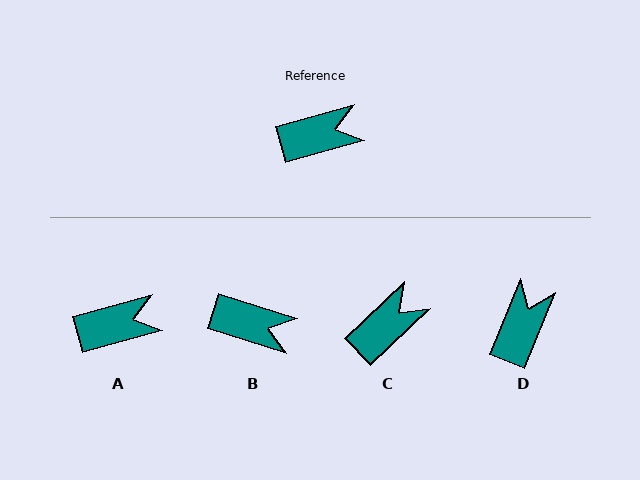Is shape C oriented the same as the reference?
No, it is off by about 29 degrees.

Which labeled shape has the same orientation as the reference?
A.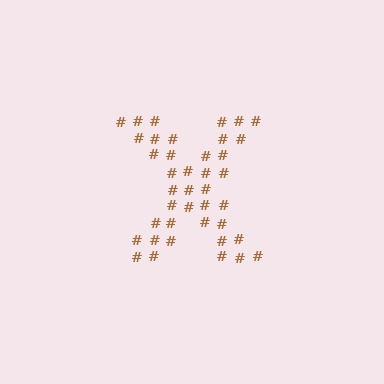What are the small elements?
The small elements are hash symbols.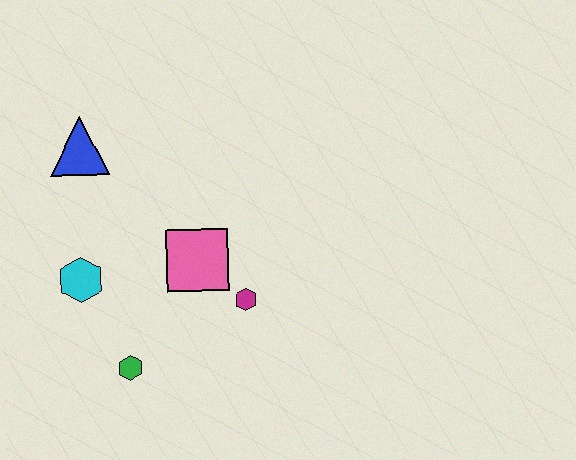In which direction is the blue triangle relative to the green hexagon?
The blue triangle is above the green hexagon.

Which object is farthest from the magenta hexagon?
The blue triangle is farthest from the magenta hexagon.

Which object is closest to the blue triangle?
The cyan hexagon is closest to the blue triangle.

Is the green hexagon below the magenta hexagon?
Yes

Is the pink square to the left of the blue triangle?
No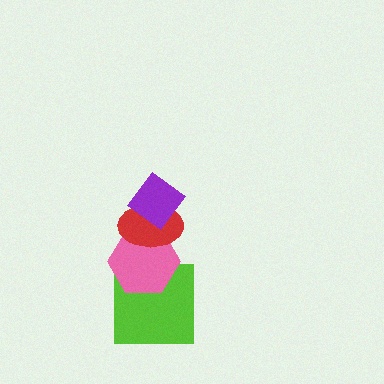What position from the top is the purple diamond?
The purple diamond is 1st from the top.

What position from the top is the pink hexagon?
The pink hexagon is 3rd from the top.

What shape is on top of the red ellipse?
The purple diamond is on top of the red ellipse.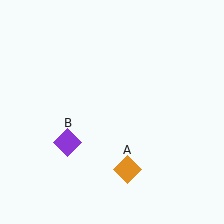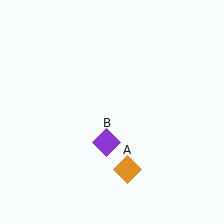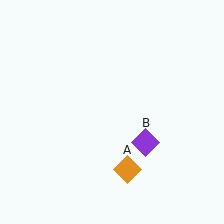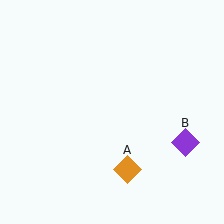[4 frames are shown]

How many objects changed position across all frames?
1 object changed position: purple diamond (object B).